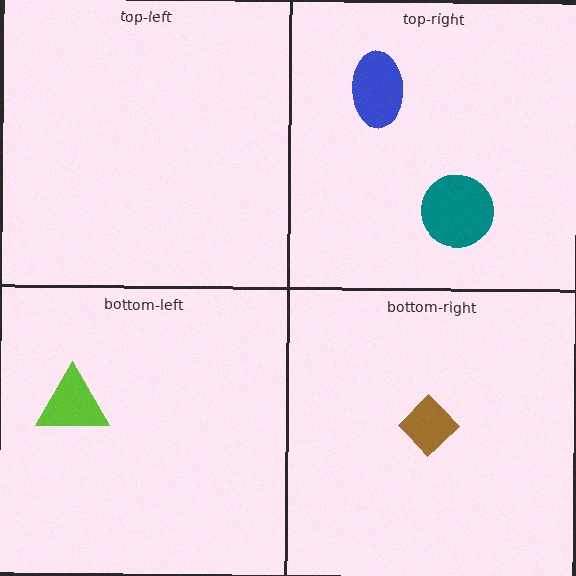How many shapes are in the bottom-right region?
1.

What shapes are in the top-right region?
The blue ellipse, the teal circle.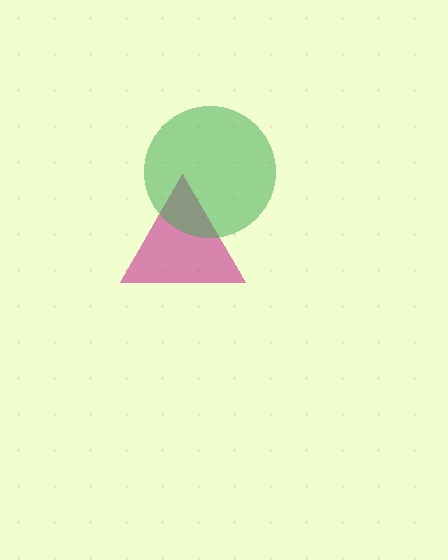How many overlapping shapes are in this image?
There are 2 overlapping shapes in the image.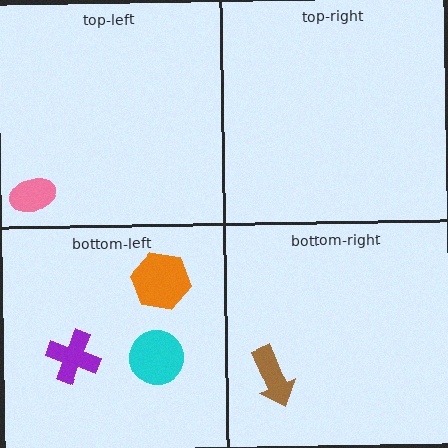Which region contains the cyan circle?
The bottom-left region.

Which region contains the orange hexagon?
The bottom-left region.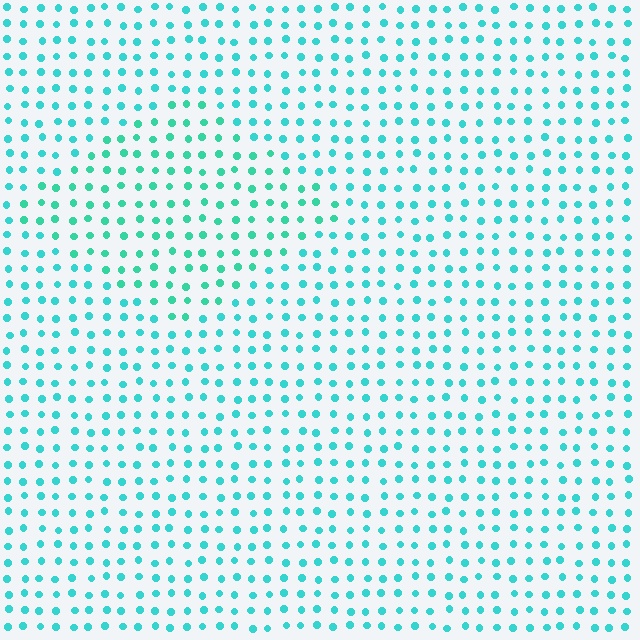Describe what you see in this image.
The image is filled with small cyan elements in a uniform arrangement. A diamond-shaped region is visible where the elements are tinted to a slightly different hue, forming a subtle color boundary.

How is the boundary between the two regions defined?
The boundary is defined purely by a slight shift in hue (about 18 degrees). Spacing, size, and orientation are identical on both sides.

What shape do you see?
I see a diamond.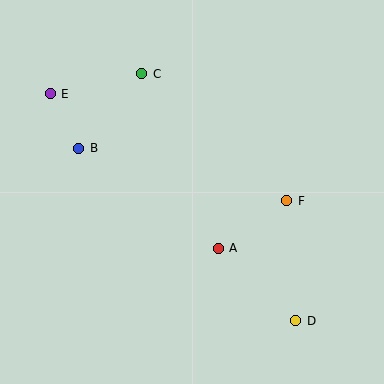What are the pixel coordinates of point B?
Point B is at (79, 148).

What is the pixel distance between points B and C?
The distance between B and C is 98 pixels.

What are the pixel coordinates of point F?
Point F is at (287, 201).